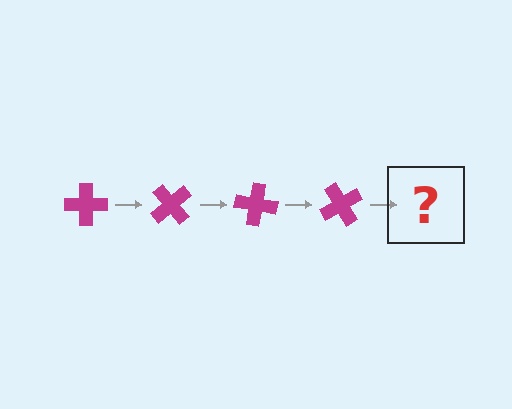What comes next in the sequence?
The next element should be a magenta cross rotated 200 degrees.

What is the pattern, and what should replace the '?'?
The pattern is that the cross rotates 50 degrees each step. The '?' should be a magenta cross rotated 200 degrees.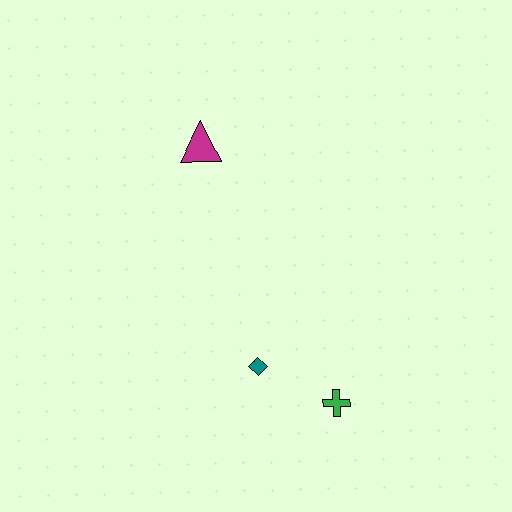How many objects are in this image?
There are 3 objects.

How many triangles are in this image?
There is 1 triangle.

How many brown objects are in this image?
There are no brown objects.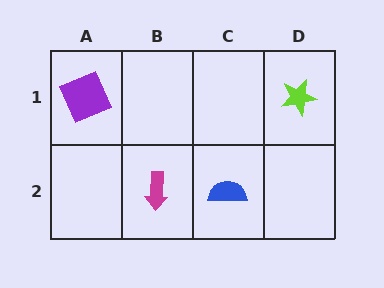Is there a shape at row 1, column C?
No, that cell is empty.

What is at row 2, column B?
A magenta arrow.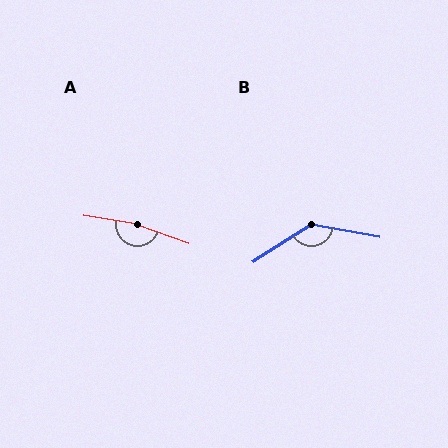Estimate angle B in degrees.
Approximately 137 degrees.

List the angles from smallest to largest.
B (137°), A (170°).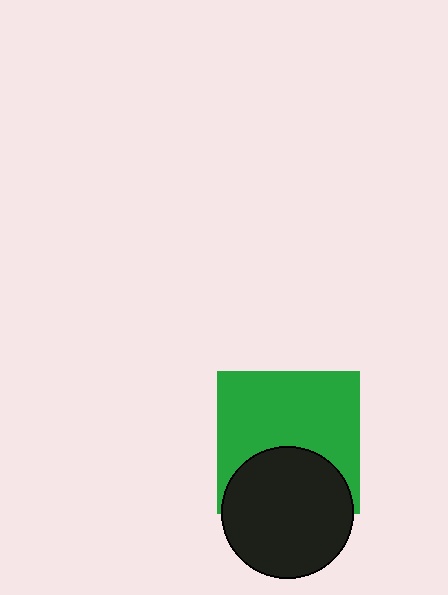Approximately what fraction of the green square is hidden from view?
Roughly 35% of the green square is hidden behind the black circle.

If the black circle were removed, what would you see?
You would see the complete green square.